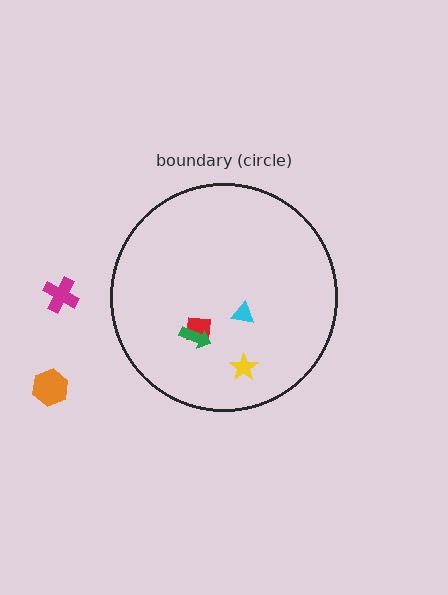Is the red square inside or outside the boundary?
Inside.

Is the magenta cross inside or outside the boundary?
Outside.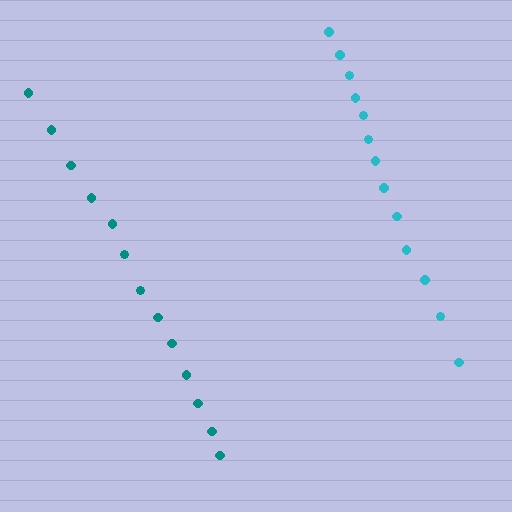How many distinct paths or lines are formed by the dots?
There are 2 distinct paths.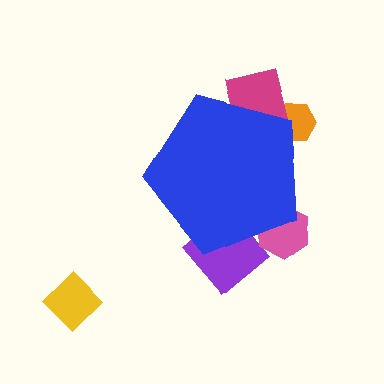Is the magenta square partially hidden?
Yes, the magenta square is partially hidden behind the blue pentagon.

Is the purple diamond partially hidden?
Yes, the purple diamond is partially hidden behind the blue pentagon.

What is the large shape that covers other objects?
A blue pentagon.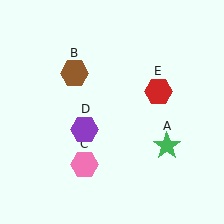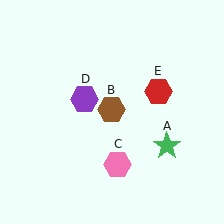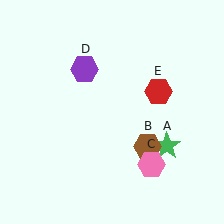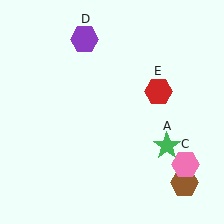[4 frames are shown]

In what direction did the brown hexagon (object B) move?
The brown hexagon (object B) moved down and to the right.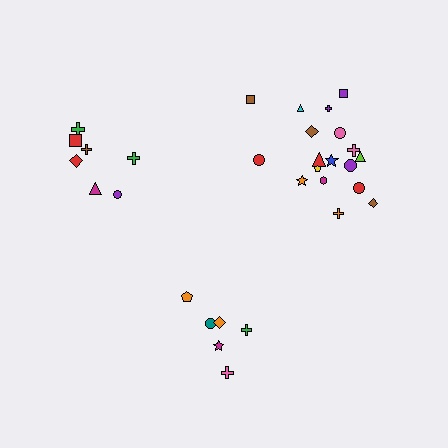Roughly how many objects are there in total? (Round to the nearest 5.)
Roughly 30 objects in total.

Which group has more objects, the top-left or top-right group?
The top-right group.